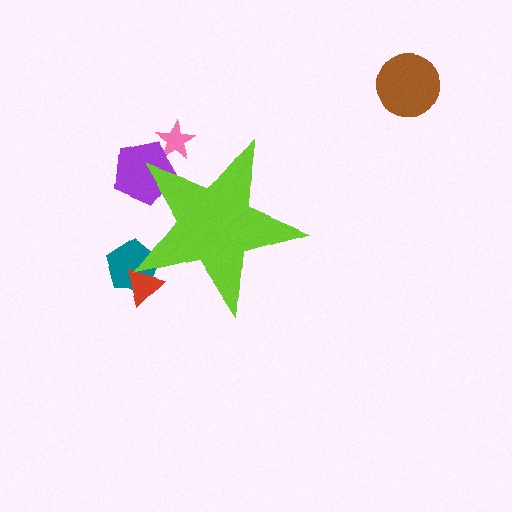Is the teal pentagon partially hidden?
Yes, the teal pentagon is partially hidden behind the lime star.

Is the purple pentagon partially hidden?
Yes, the purple pentagon is partially hidden behind the lime star.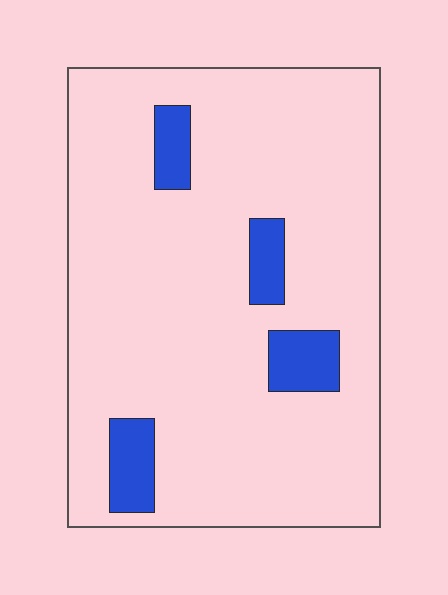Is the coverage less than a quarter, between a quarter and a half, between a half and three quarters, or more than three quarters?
Less than a quarter.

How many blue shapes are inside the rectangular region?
4.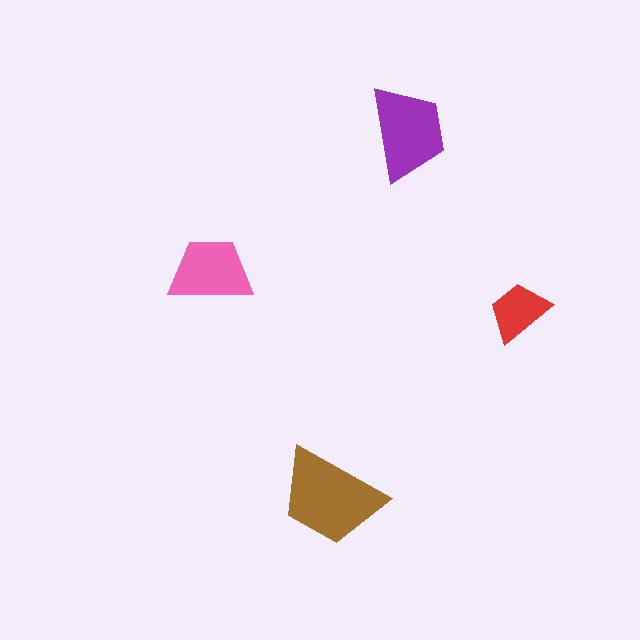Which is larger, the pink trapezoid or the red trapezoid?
The pink one.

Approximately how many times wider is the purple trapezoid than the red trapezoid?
About 1.5 times wider.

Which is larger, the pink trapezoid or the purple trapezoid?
The purple one.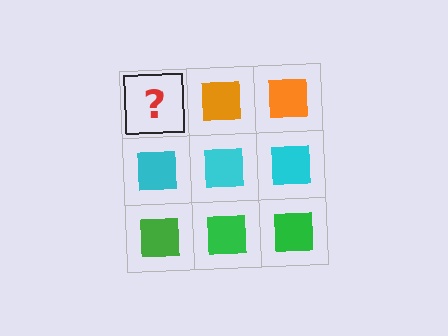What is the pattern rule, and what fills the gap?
The rule is that each row has a consistent color. The gap should be filled with an orange square.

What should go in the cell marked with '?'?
The missing cell should contain an orange square.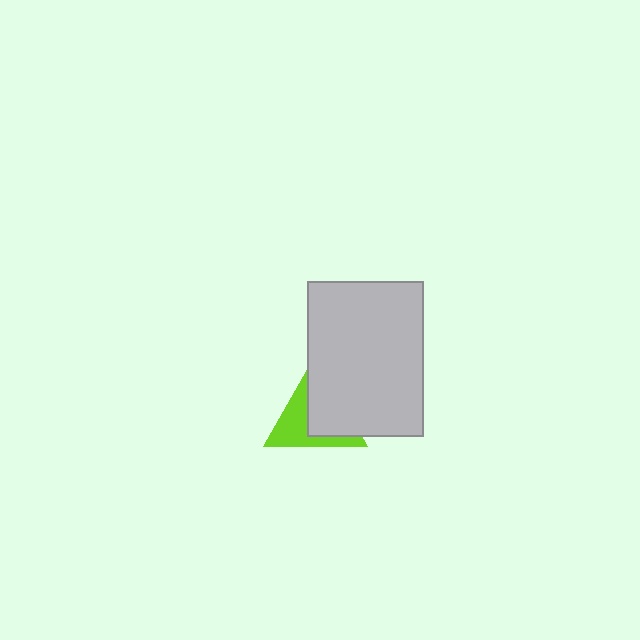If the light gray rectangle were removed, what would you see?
You would see the complete lime triangle.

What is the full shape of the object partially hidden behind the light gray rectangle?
The partially hidden object is a lime triangle.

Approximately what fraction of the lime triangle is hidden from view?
Roughly 52% of the lime triangle is hidden behind the light gray rectangle.